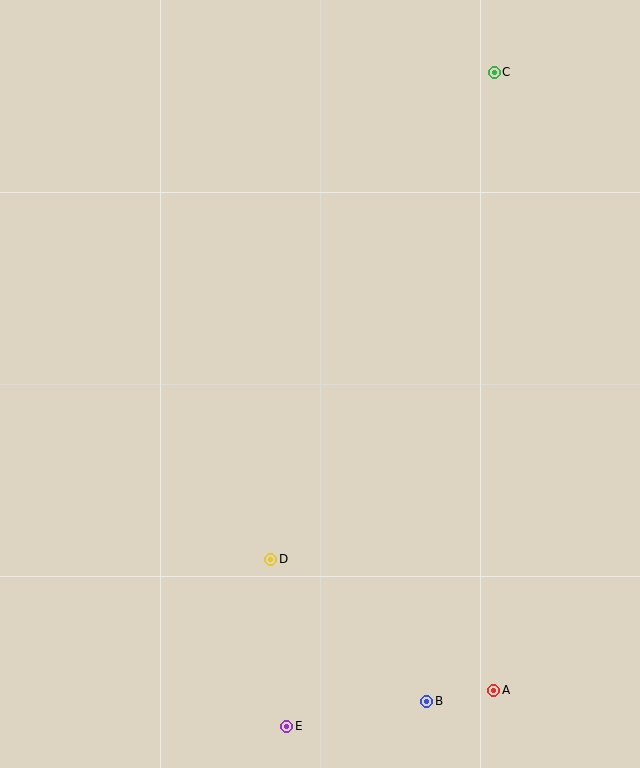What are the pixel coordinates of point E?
Point E is at (287, 726).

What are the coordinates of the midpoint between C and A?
The midpoint between C and A is at (494, 381).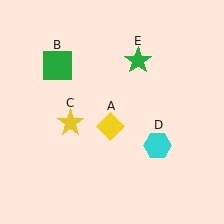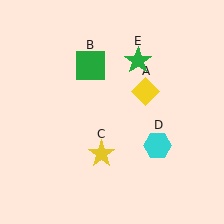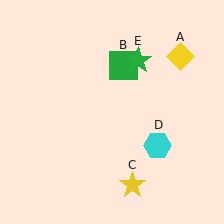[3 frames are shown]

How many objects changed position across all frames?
3 objects changed position: yellow diamond (object A), green square (object B), yellow star (object C).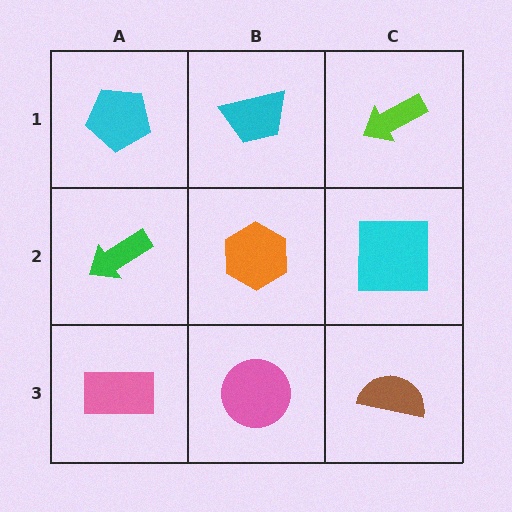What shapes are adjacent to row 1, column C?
A cyan square (row 2, column C), a cyan trapezoid (row 1, column B).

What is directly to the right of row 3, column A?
A pink circle.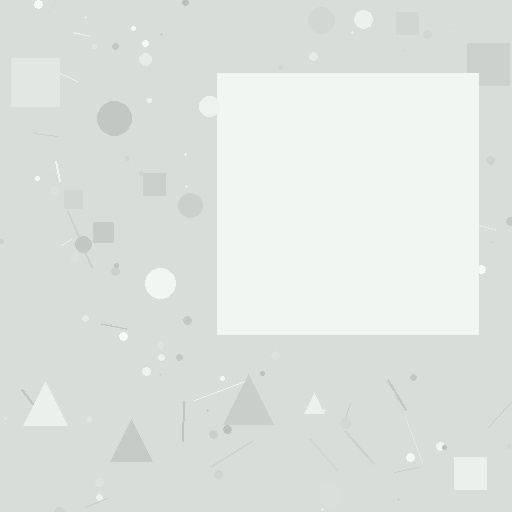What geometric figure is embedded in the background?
A square is embedded in the background.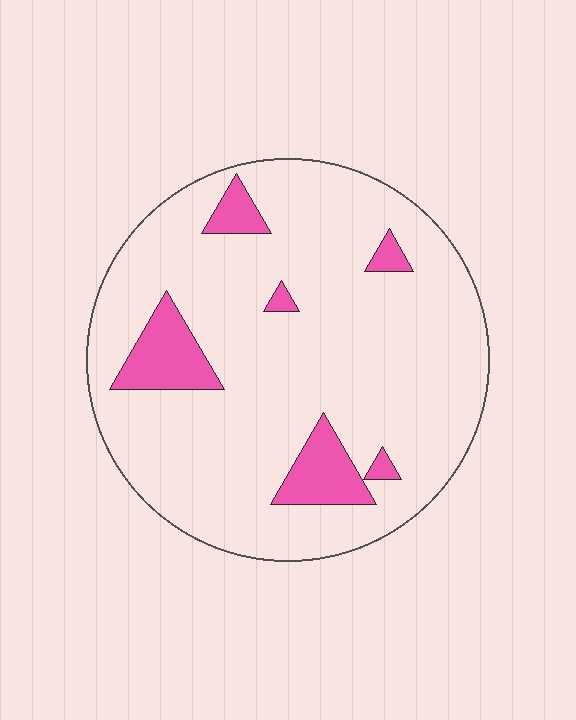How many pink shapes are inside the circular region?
6.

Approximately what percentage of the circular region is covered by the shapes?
Approximately 10%.